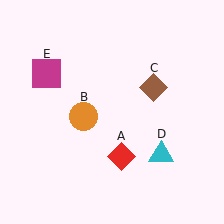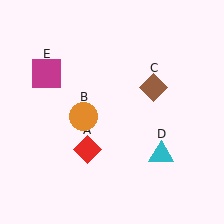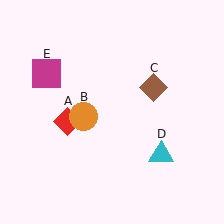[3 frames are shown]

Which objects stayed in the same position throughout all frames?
Orange circle (object B) and brown diamond (object C) and cyan triangle (object D) and magenta square (object E) remained stationary.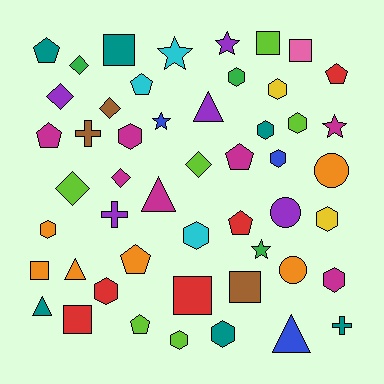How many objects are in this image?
There are 50 objects.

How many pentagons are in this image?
There are 8 pentagons.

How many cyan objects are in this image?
There are 3 cyan objects.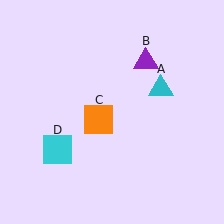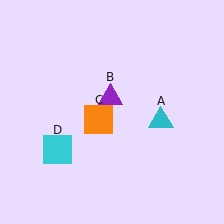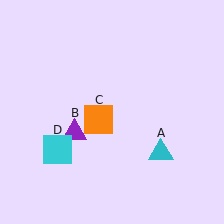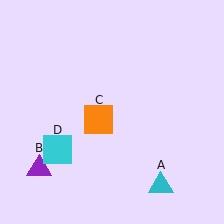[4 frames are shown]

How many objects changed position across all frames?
2 objects changed position: cyan triangle (object A), purple triangle (object B).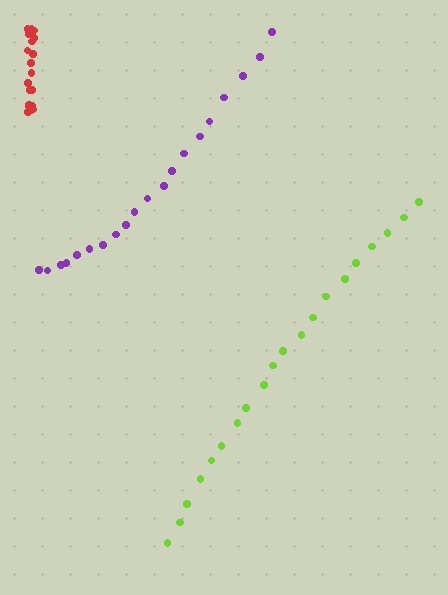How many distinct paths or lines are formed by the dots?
There are 3 distinct paths.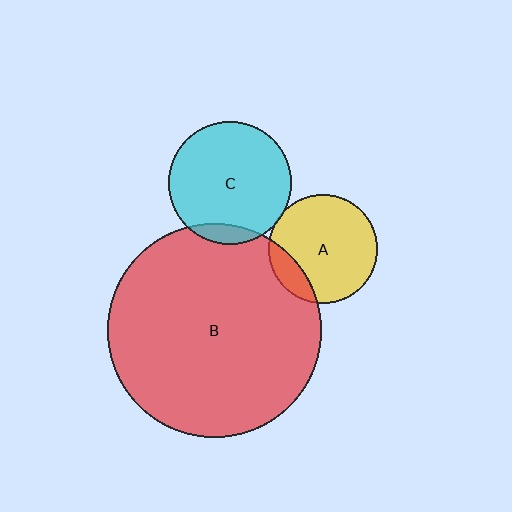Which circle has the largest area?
Circle B (red).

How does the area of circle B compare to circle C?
Approximately 3.0 times.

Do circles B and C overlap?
Yes.